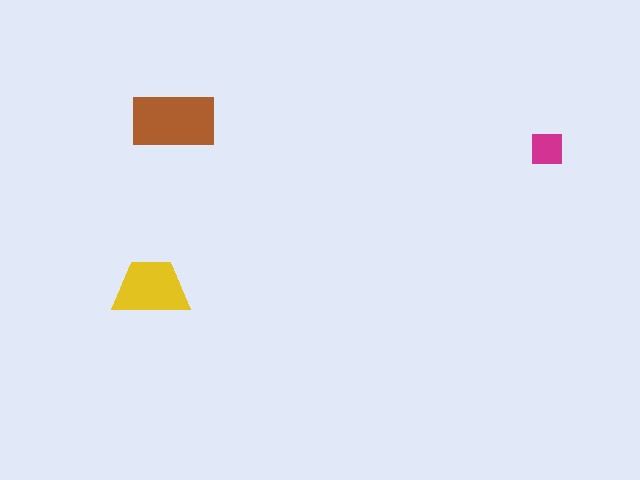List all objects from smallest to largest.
The magenta square, the yellow trapezoid, the brown rectangle.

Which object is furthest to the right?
The magenta square is rightmost.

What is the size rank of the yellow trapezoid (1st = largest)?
2nd.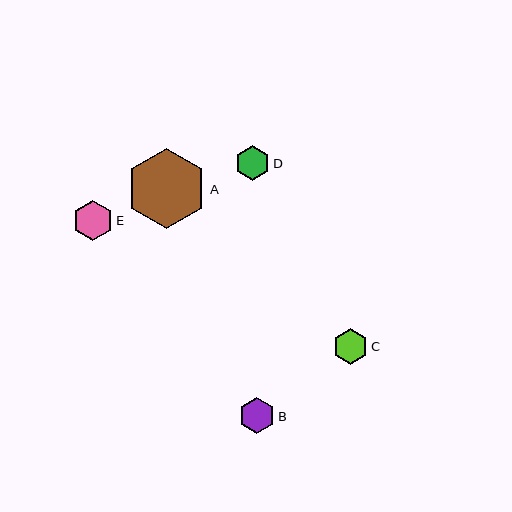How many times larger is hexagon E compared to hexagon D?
Hexagon E is approximately 1.1 times the size of hexagon D.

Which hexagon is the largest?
Hexagon A is the largest with a size of approximately 81 pixels.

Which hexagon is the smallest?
Hexagon D is the smallest with a size of approximately 35 pixels.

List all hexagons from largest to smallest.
From largest to smallest: A, E, B, C, D.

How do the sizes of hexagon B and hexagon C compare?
Hexagon B and hexagon C are approximately the same size.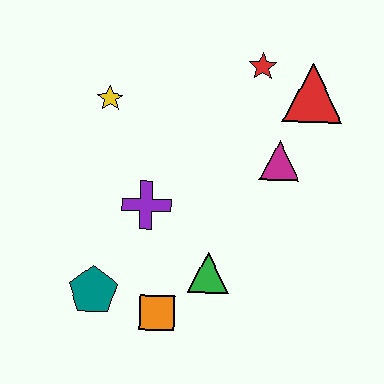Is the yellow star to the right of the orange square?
No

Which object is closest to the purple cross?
The green triangle is closest to the purple cross.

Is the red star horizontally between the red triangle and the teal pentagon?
Yes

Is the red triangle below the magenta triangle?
No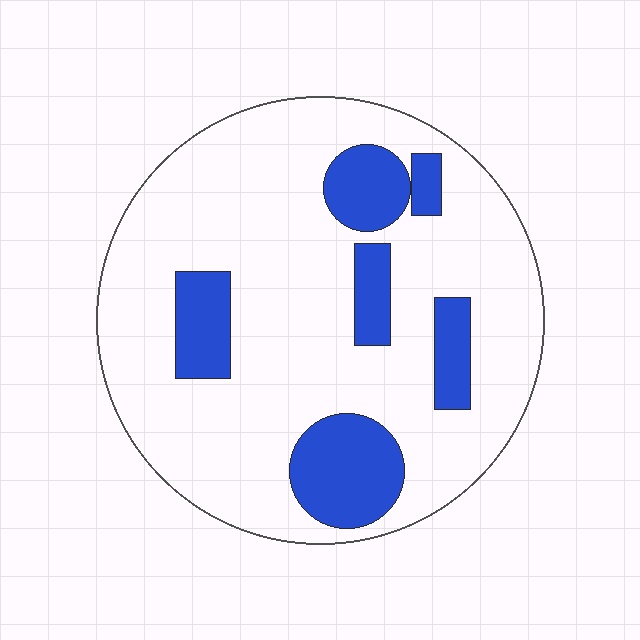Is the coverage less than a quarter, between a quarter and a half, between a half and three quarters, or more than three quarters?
Less than a quarter.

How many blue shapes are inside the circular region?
6.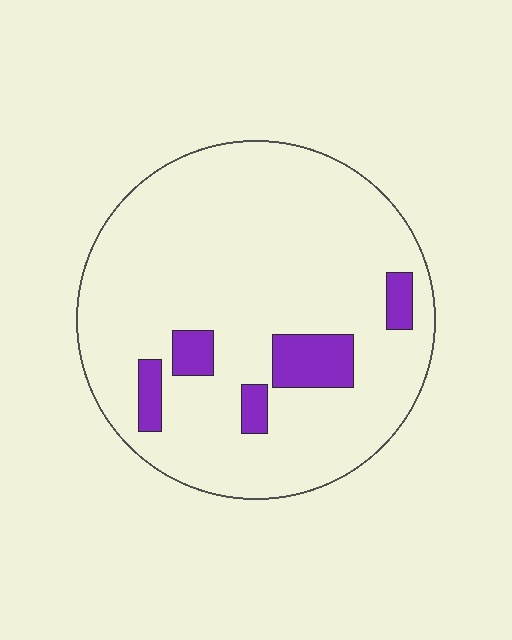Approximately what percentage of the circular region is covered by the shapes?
Approximately 10%.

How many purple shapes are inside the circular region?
5.